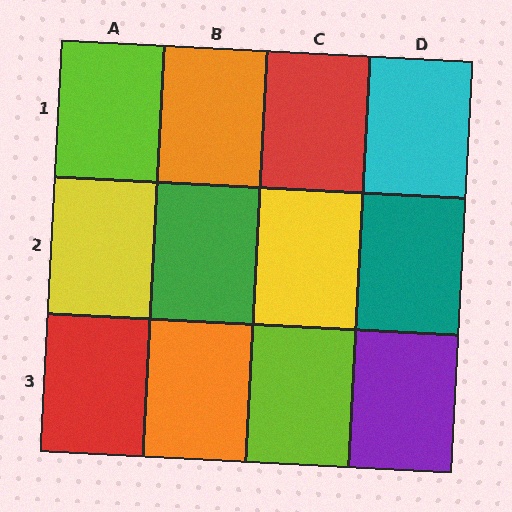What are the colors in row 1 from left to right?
Lime, orange, red, cyan.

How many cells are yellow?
2 cells are yellow.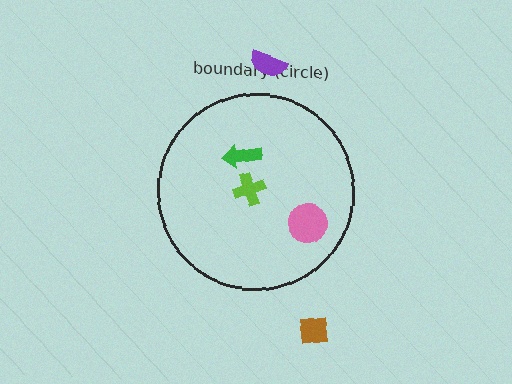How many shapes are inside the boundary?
3 inside, 2 outside.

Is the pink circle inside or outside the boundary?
Inside.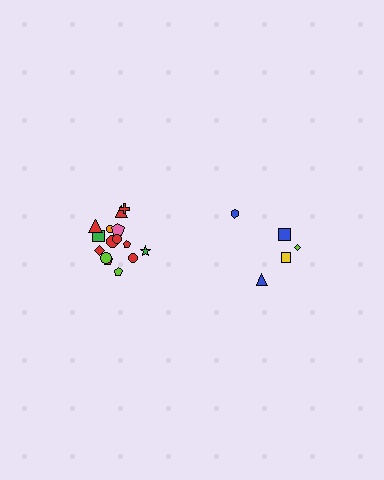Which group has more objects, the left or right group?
The left group.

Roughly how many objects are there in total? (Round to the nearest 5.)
Roughly 20 objects in total.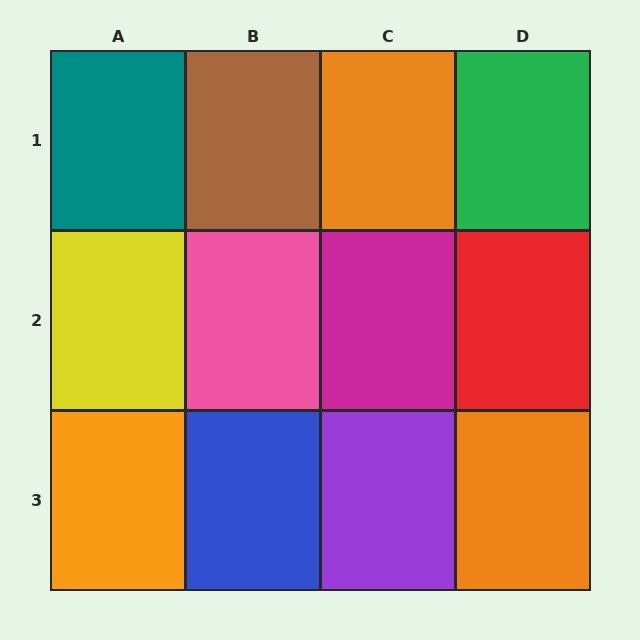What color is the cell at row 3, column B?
Blue.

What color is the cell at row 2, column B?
Pink.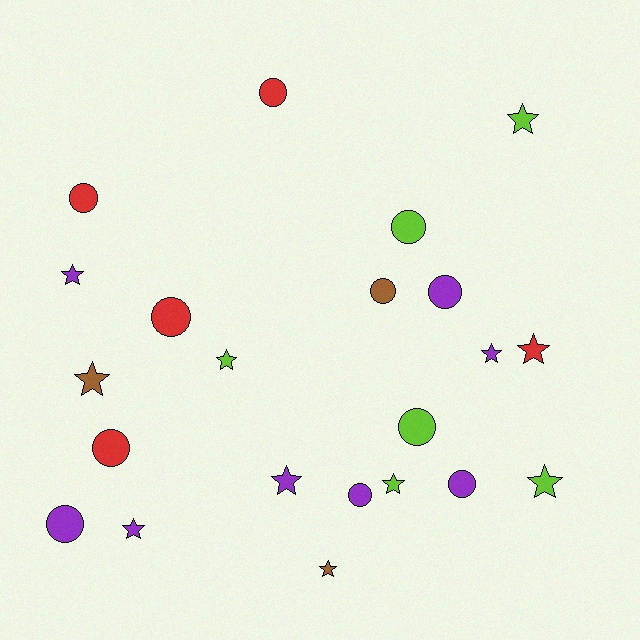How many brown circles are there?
There is 1 brown circle.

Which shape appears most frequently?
Circle, with 11 objects.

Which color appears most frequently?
Purple, with 8 objects.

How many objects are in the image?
There are 22 objects.